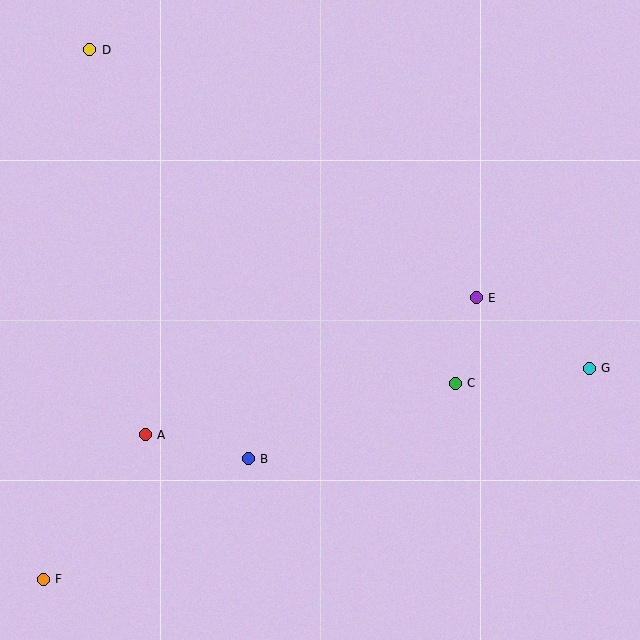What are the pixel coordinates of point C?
Point C is at (455, 383).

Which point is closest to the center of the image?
Point C at (455, 383) is closest to the center.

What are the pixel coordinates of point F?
Point F is at (43, 579).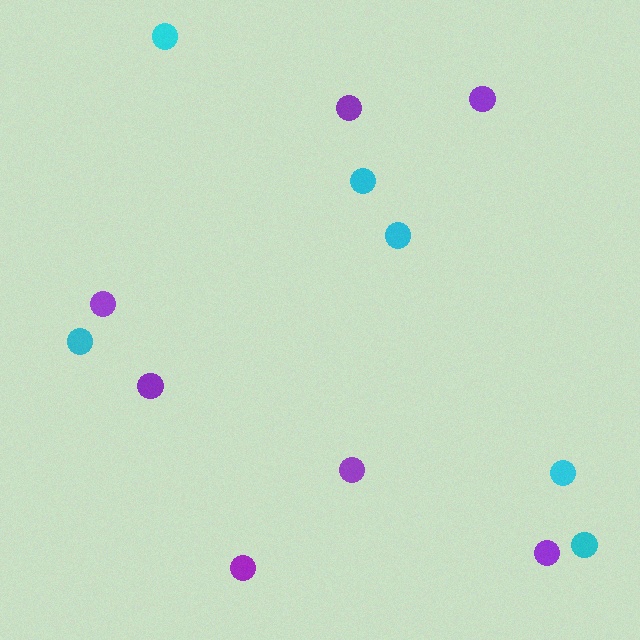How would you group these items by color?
There are 2 groups: one group of purple circles (7) and one group of cyan circles (6).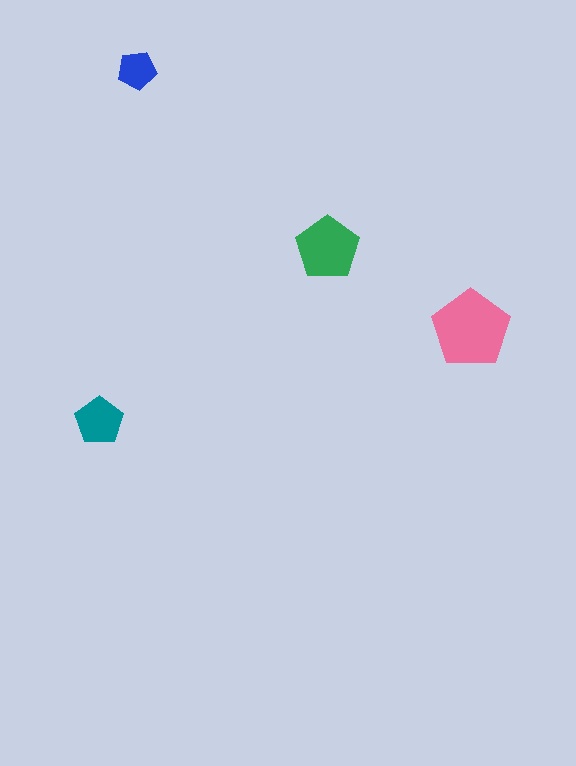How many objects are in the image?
There are 4 objects in the image.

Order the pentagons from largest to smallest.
the pink one, the green one, the teal one, the blue one.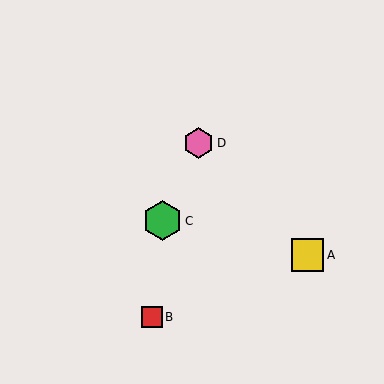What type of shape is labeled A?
Shape A is a yellow square.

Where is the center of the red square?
The center of the red square is at (152, 317).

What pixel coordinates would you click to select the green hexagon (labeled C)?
Click at (163, 221) to select the green hexagon C.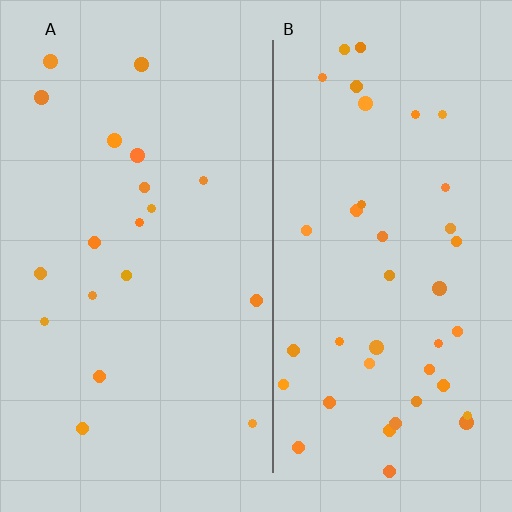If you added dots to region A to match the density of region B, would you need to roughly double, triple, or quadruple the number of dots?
Approximately double.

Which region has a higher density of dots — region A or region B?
B (the right).